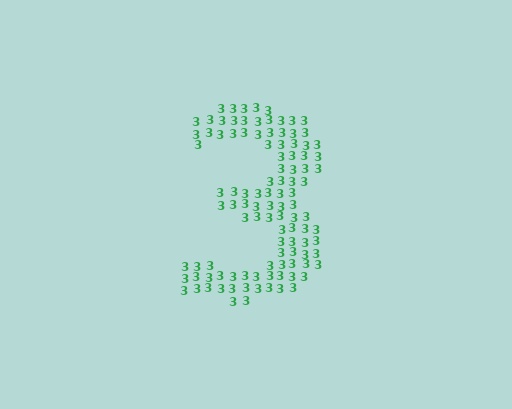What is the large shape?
The large shape is the digit 3.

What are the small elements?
The small elements are digit 3's.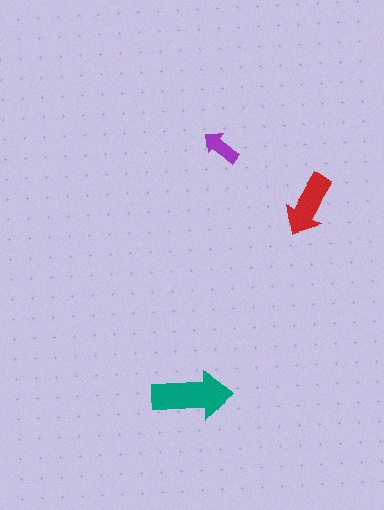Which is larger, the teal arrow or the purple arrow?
The teal one.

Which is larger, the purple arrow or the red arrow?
The red one.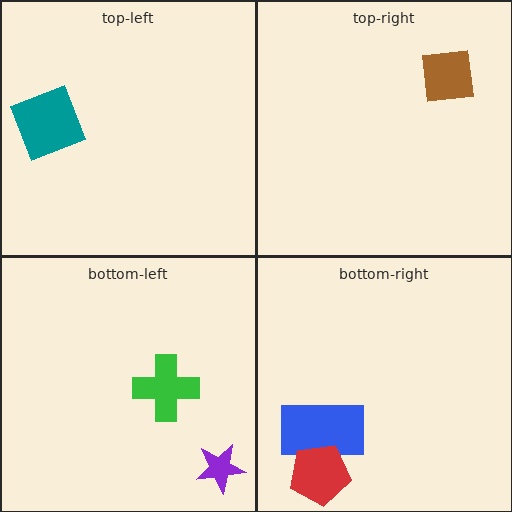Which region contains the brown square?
The top-right region.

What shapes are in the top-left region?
The teal square.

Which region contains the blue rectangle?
The bottom-right region.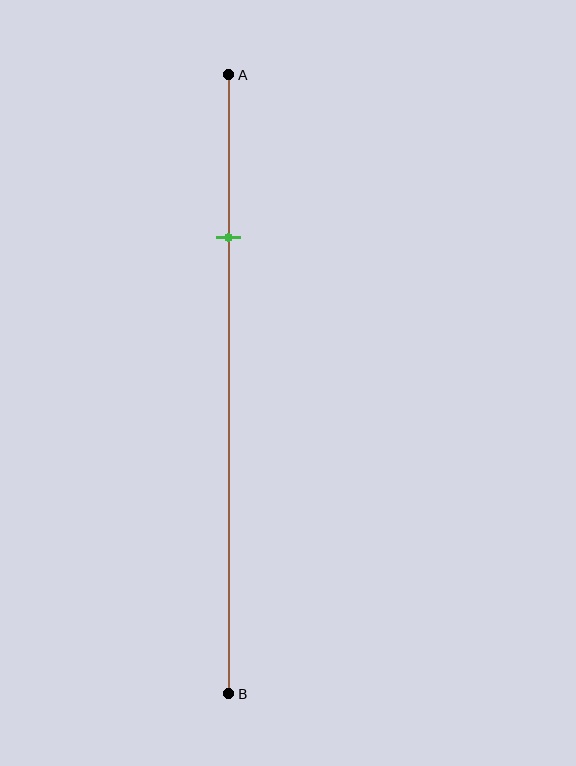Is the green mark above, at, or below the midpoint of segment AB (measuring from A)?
The green mark is above the midpoint of segment AB.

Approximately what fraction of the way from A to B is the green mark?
The green mark is approximately 25% of the way from A to B.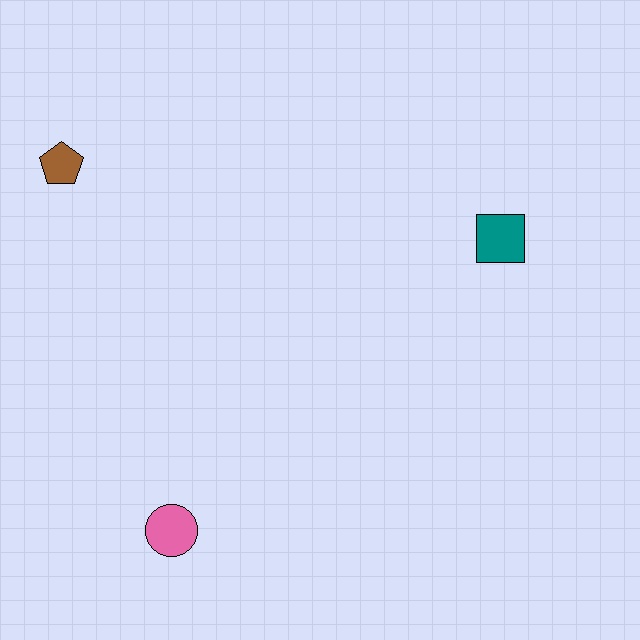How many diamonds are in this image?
There are no diamonds.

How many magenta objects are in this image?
There are no magenta objects.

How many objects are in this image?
There are 3 objects.